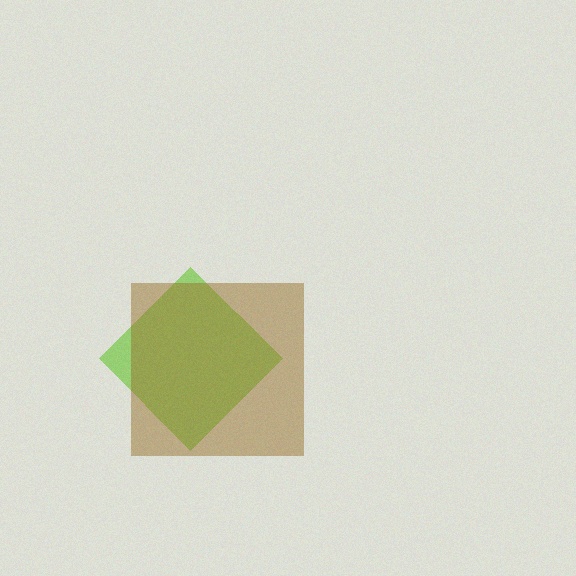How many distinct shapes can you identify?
There are 2 distinct shapes: a lime diamond, a brown square.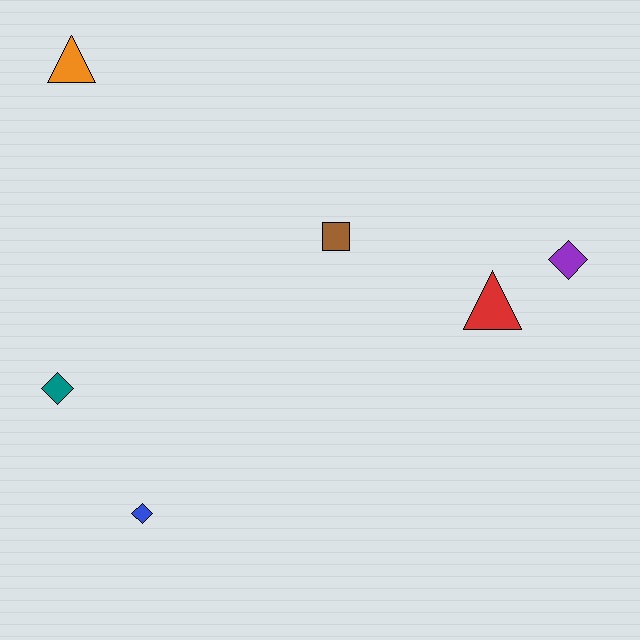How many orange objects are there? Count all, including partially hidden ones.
There is 1 orange object.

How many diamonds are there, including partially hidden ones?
There are 3 diamonds.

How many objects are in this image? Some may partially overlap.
There are 6 objects.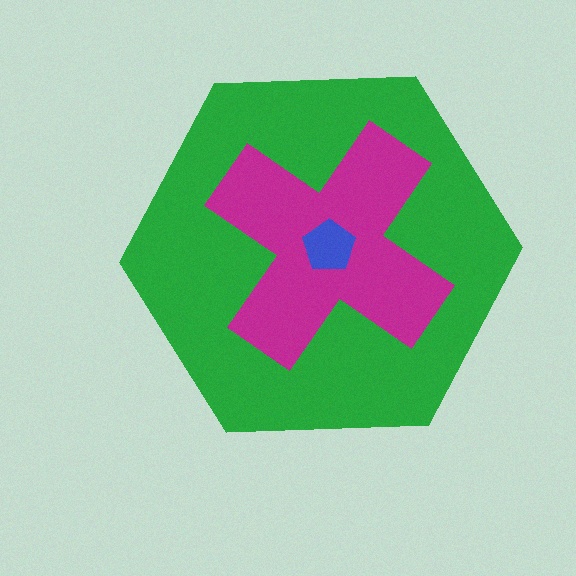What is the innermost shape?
The blue pentagon.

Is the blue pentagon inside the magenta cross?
Yes.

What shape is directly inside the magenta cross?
The blue pentagon.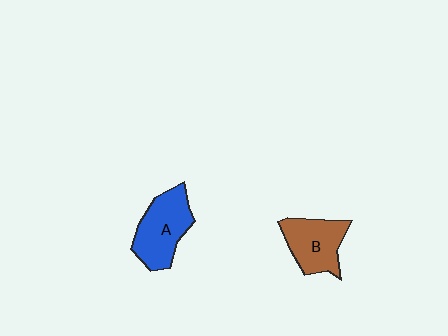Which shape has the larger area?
Shape A (blue).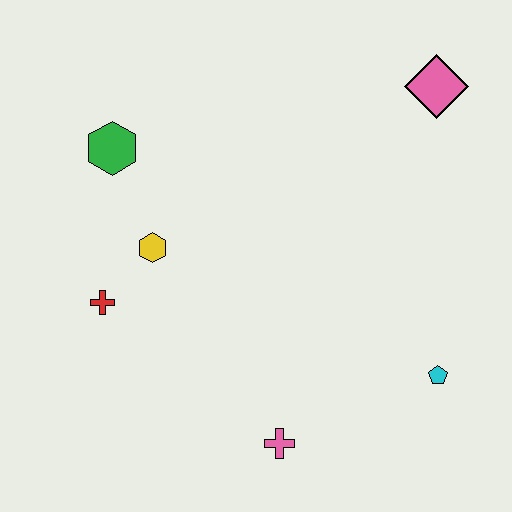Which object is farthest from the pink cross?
The pink diamond is farthest from the pink cross.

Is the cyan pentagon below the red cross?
Yes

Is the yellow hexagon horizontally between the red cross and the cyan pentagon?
Yes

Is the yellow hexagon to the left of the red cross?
No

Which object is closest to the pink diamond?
The cyan pentagon is closest to the pink diamond.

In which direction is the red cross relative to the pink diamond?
The red cross is to the left of the pink diamond.